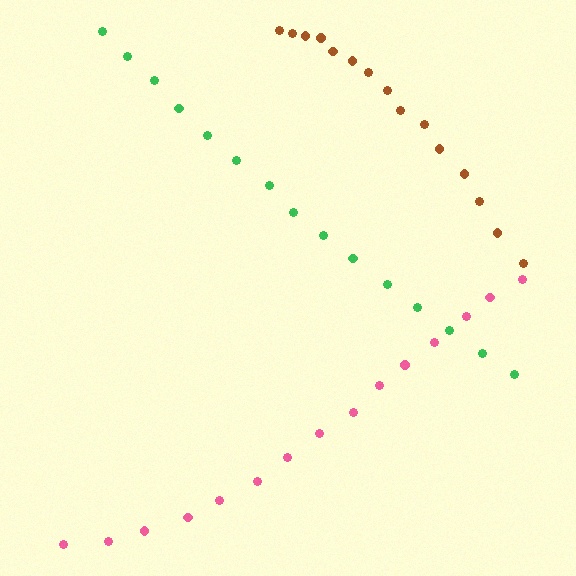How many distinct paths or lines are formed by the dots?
There are 3 distinct paths.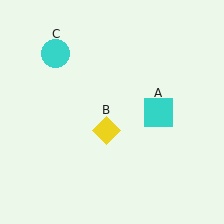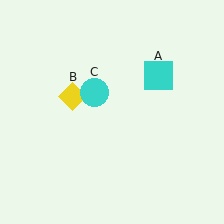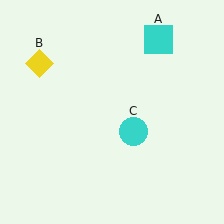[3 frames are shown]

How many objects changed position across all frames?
3 objects changed position: cyan square (object A), yellow diamond (object B), cyan circle (object C).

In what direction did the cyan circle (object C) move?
The cyan circle (object C) moved down and to the right.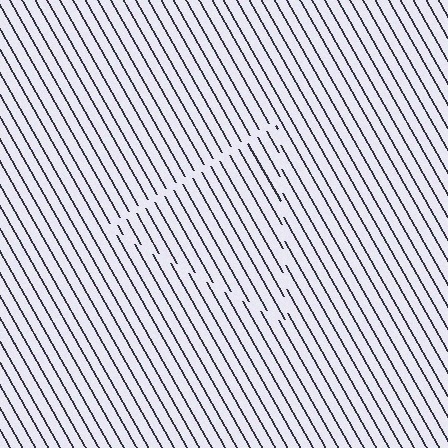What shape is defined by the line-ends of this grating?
An illusory triangle. The interior of the shape contains the same grating, shifted by half a period — the contour is defined by the phase discontinuity where line-ends from the inner and outer gratings abut.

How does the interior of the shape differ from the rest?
The interior of the shape contains the same grating, shifted by half a period — the contour is defined by the phase discontinuity where line-ends from the inner and outer gratings abut.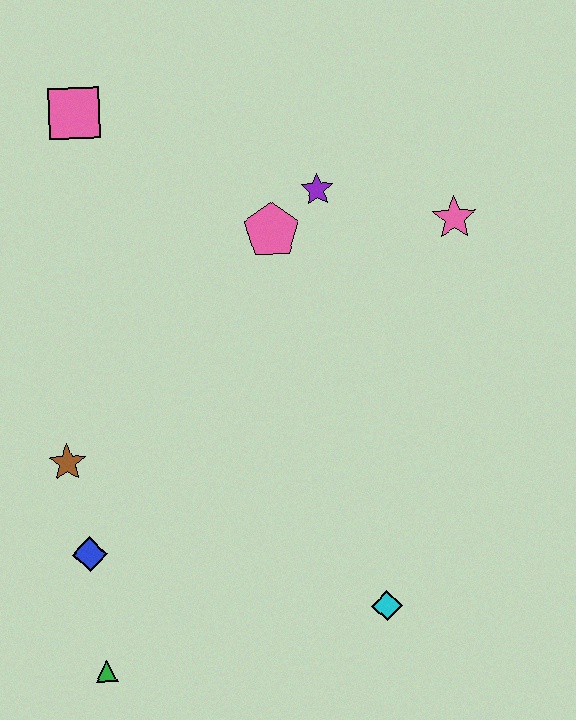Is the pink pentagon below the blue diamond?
No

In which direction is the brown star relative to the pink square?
The brown star is below the pink square.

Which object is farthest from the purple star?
The green triangle is farthest from the purple star.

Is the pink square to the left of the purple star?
Yes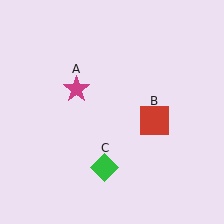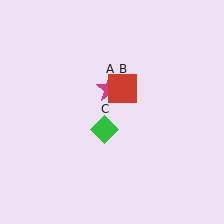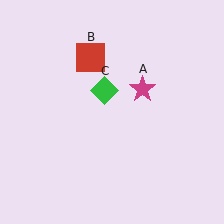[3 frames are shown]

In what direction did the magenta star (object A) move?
The magenta star (object A) moved right.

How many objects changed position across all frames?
3 objects changed position: magenta star (object A), red square (object B), green diamond (object C).